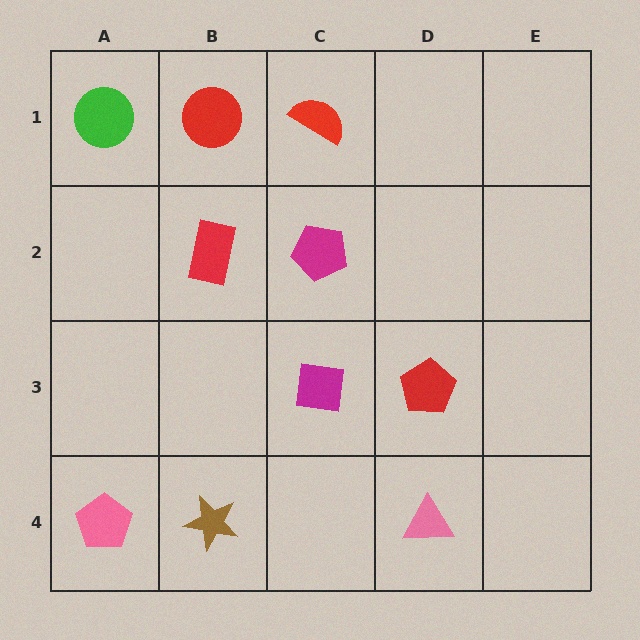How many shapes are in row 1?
3 shapes.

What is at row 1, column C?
A red semicircle.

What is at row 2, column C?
A magenta pentagon.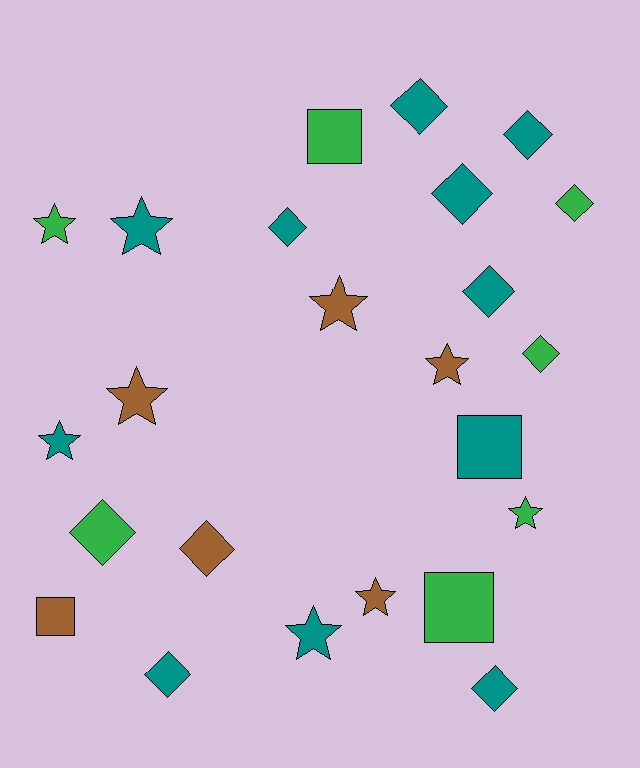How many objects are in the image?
There are 24 objects.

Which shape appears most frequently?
Diamond, with 11 objects.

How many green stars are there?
There are 2 green stars.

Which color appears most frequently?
Teal, with 11 objects.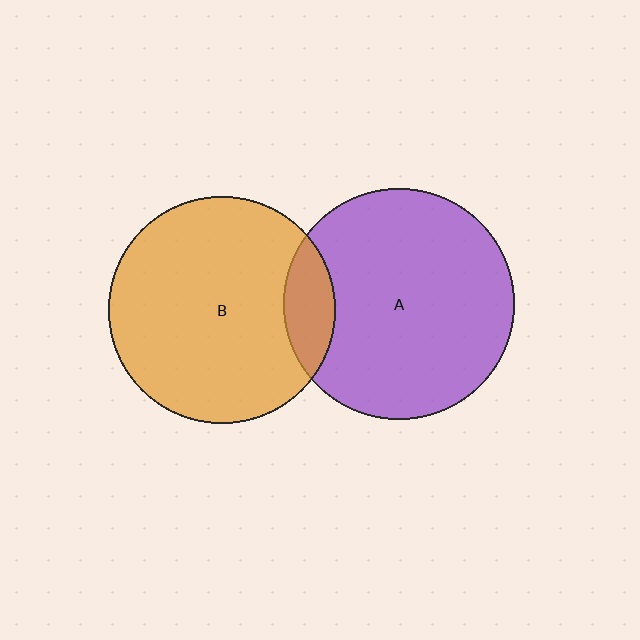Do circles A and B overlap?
Yes.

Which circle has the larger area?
Circle A (purple).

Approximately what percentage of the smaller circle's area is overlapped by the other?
Approximately 15%.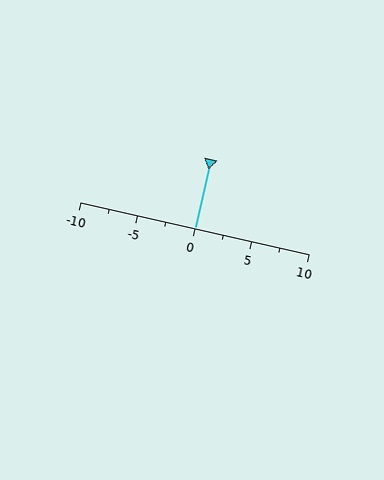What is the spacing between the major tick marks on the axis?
The major ticks are spaced 5 apart.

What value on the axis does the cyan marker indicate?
The marker indicates approximately 0.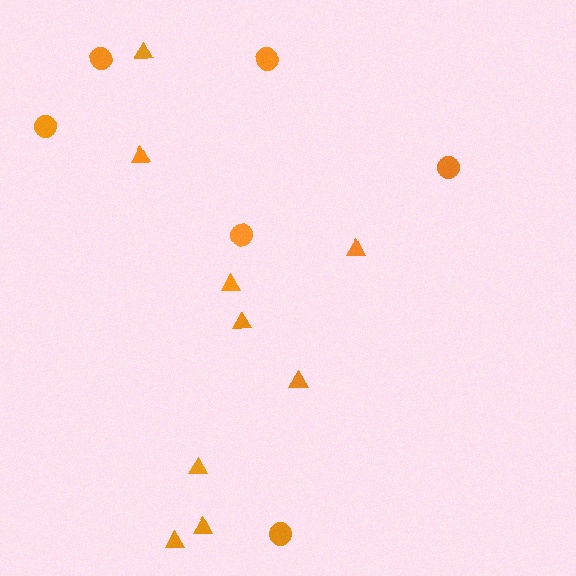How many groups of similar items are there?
There are 2 groups: one group of triangles (9) and one group of circles (6).